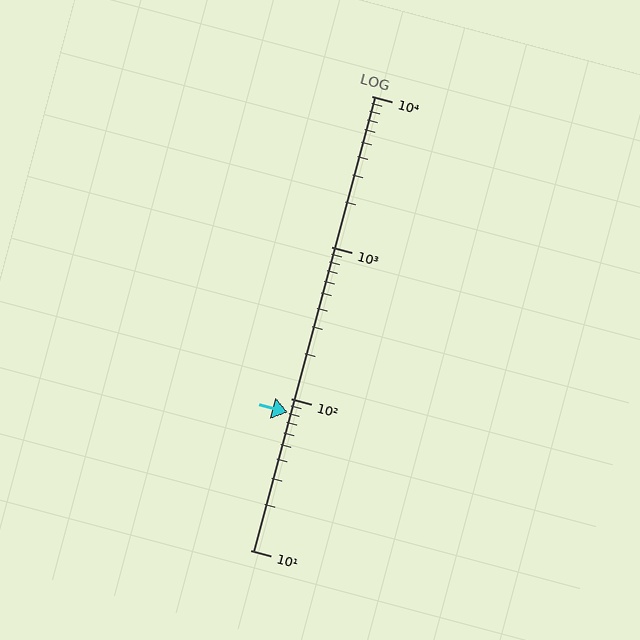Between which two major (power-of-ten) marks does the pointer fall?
The pointer is between 10 and 100.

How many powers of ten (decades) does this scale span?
The scale spans 3 decades, from 10 to 10000.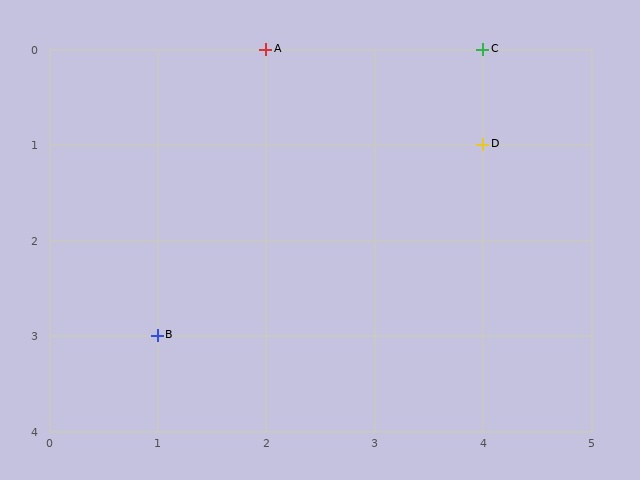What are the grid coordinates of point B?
Point B is at grid coordinates (1, 3).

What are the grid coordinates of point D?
Point D is at grid coordinates (4, 1).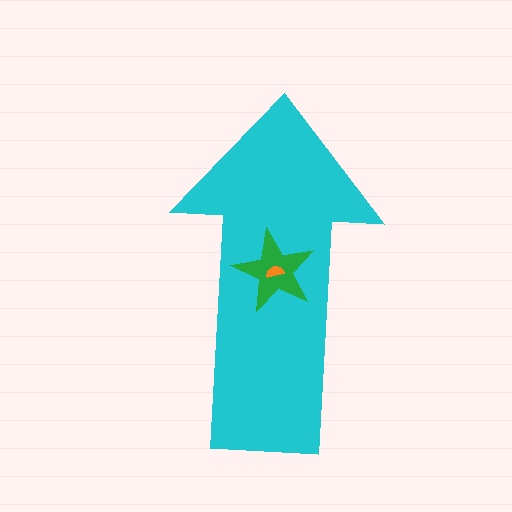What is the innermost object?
The orange semicircle.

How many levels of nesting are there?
3.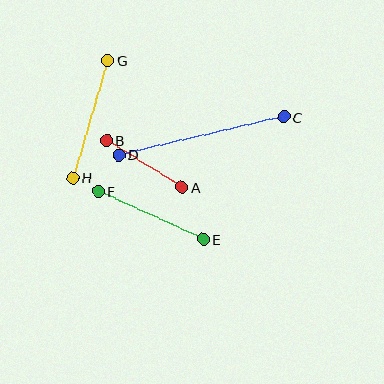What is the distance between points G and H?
The distance is approximately 123 pixels.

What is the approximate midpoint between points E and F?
The midpoint is at approximately (151, 215) pixels.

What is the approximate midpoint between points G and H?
The midpoint is at approximately (90, 119) pixels.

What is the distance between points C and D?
The distance is approximately 169 pixels.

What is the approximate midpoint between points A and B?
The midpoint is at approximately (144, 164) pixels.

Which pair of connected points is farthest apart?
Points C and D are farthest apart.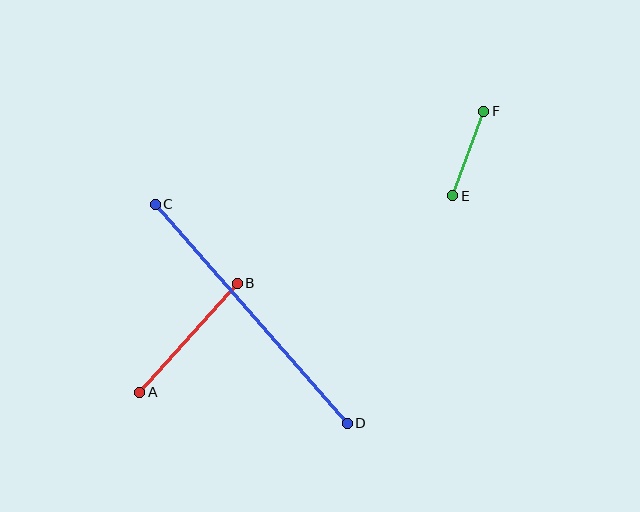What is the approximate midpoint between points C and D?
The midpoint is at approximately (251, 314) pixels.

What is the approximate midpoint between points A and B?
The midpoint is at approximately (189, 338) pixels.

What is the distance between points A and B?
The distance is approximately 147 pixels.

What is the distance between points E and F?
The distance is approximately 90 pixels.